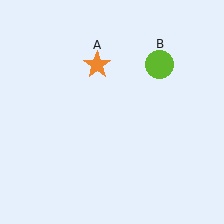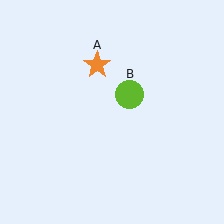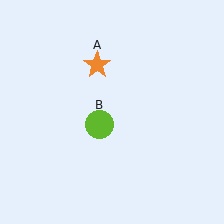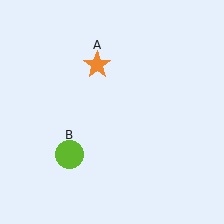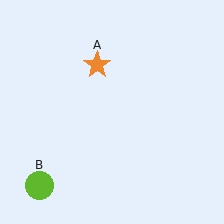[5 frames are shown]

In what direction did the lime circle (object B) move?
The lime circle (object B) moved down and to the left.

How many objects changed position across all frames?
1 object changed position: lime circle (object B).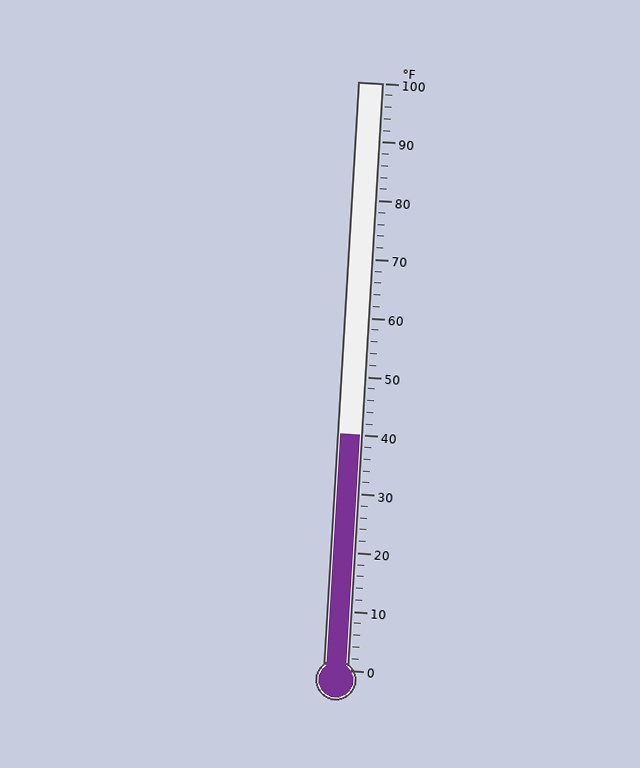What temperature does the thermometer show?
The thermometer shows approximately 40°F.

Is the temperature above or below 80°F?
The temperature is below 80°F.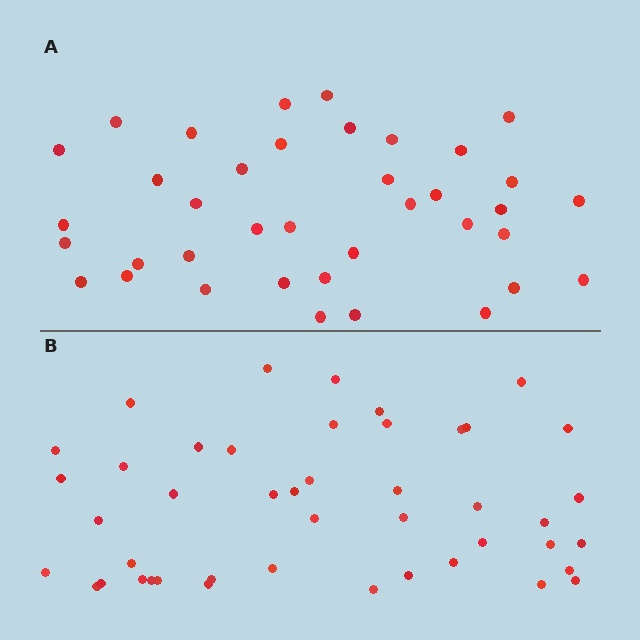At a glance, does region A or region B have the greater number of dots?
Region B (the bottom region) has more dots.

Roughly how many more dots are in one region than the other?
Region B has roughly 8 or so more dots than region A.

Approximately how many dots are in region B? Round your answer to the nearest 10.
About 40 dots. (The exact count is 45, which rounds to 40.)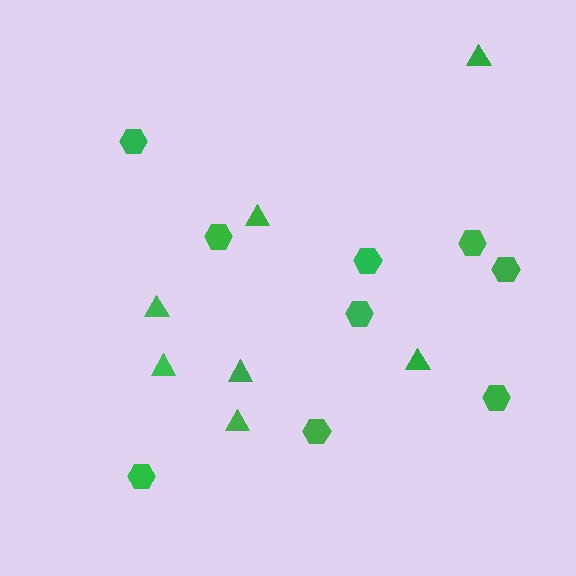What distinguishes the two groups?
There are 2 groups: one group of triangles (7) and one group of hexagons (9).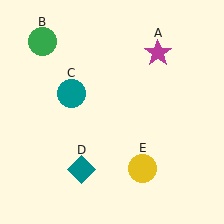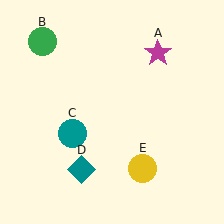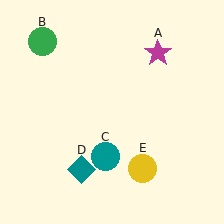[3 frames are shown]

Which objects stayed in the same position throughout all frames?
Magenta star (object A) and green circle (object B) and teal diamond (object D) and yellow circle (object E) remained stationary.